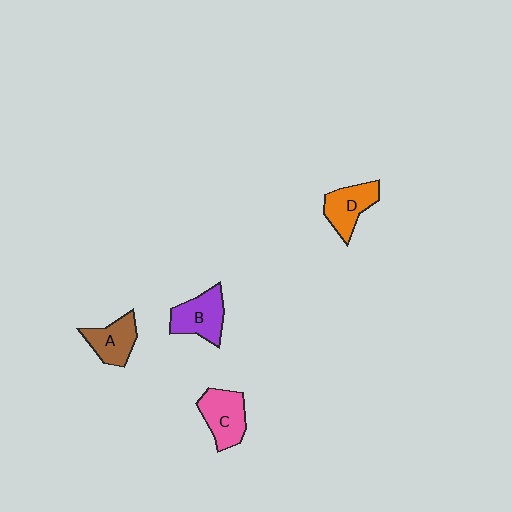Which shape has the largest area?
Shape B (purple).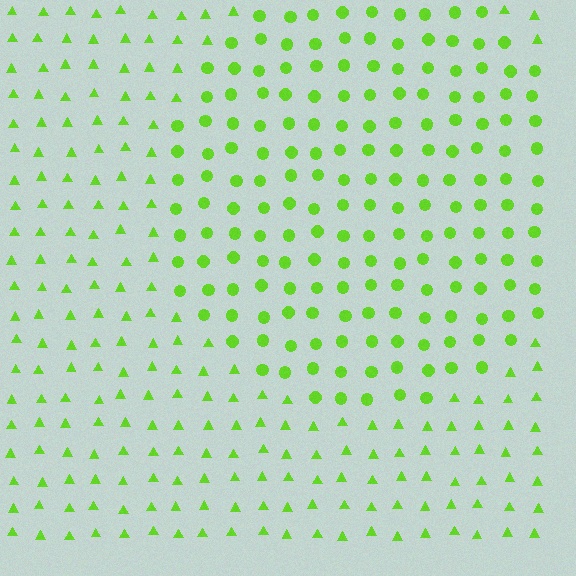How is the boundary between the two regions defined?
The boundary is defined by a change in element shape: circles inside vs. triangles outside. All elements share the same color and spacing.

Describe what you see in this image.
The image is filled with small lime elements arranged in a uniform grid. A circle-shaped region contains circles, while the surrounding area contains triangles. The boundary is defined purely by the change in element shape.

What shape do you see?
I see a circle.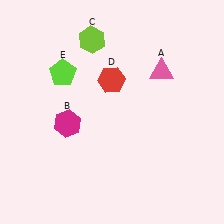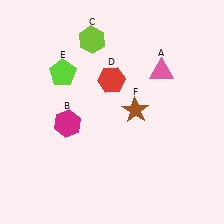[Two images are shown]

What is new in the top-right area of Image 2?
A brown star (F) was added in the top-right area of Image 2.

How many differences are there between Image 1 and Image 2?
There is 1 difference between the two images.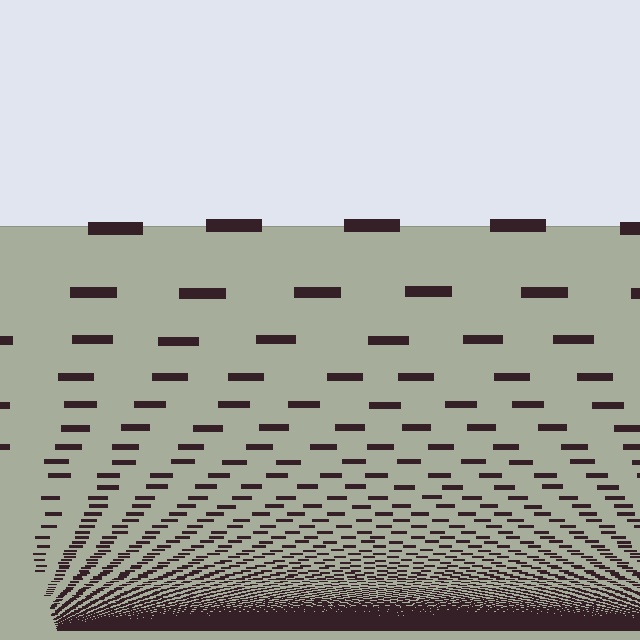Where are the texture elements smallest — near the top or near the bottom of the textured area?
Near the bottom.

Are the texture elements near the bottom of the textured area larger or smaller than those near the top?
Smaller. The gradient is inverted — elements near the bottom are smaller and denser.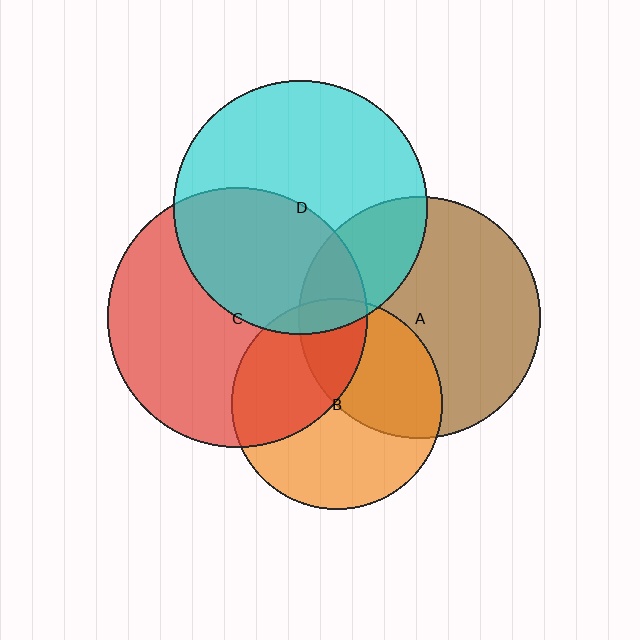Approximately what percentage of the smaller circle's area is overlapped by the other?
Approximately 20%.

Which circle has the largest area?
Circle C (red).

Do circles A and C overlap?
Yes.